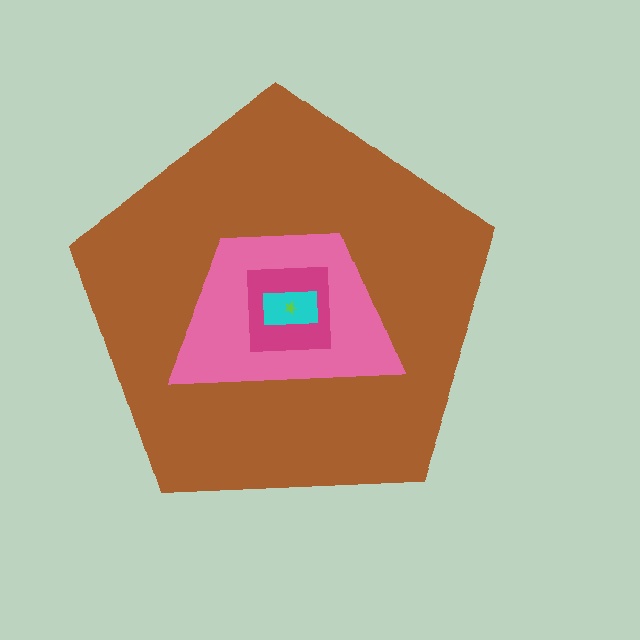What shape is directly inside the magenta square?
The cyan rectangle.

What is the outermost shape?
The brown pentagon.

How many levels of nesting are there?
5.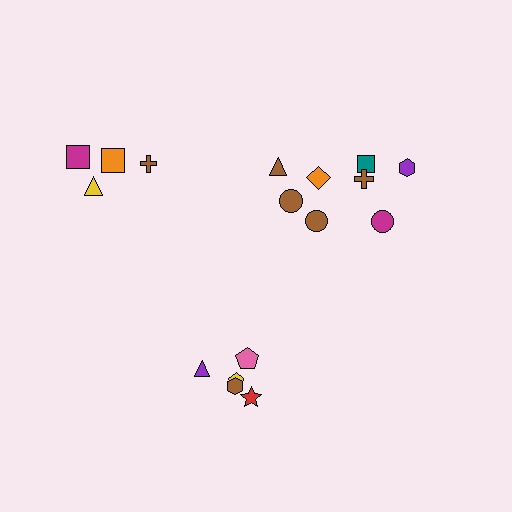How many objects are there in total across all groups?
There are 17 objects.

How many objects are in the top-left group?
There are 4 objects.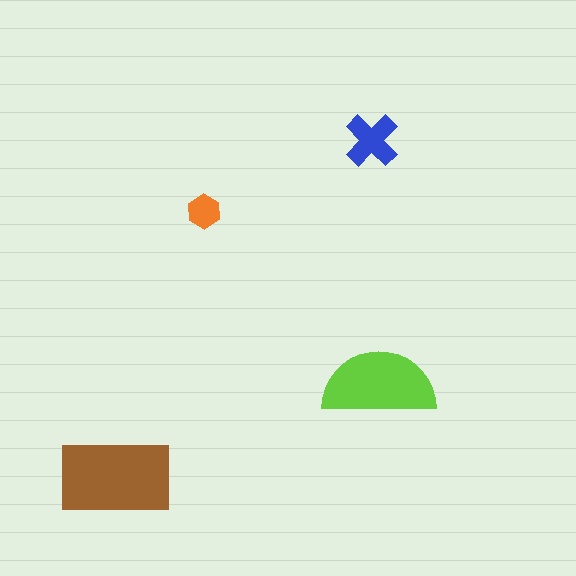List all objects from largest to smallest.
The brown rectangle, the lime semicircle, the blue cross, the orange hexagon.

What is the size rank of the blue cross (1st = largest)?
3rd.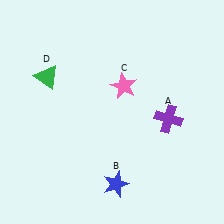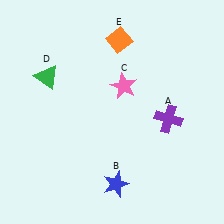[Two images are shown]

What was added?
An orange diamond (E) was added in Image 2.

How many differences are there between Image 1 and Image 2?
There is 1 difference between the two images.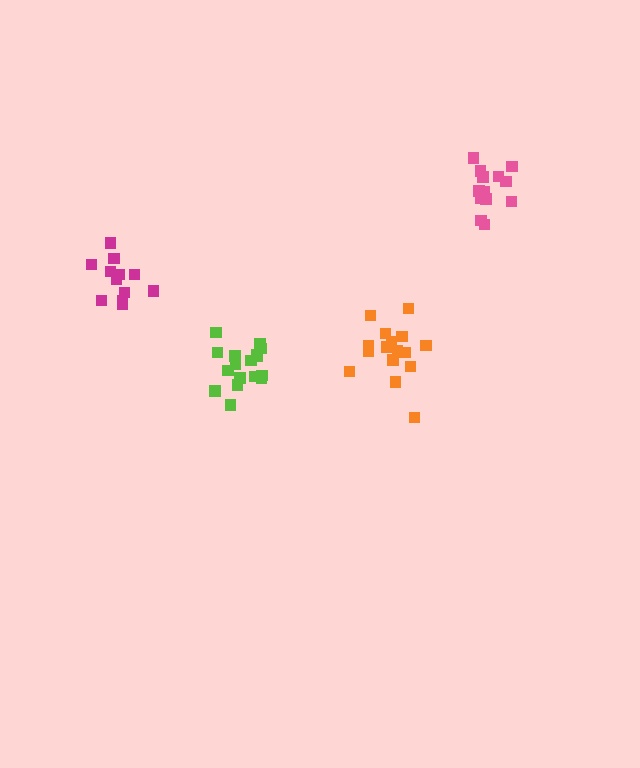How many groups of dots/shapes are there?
There are 4 groups.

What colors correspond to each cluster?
The clusters are colored: pink, lime, magenta, orange.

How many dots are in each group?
Group 1: 14 dots, Group 2: 17 dots, Group 3: 12 dots, Group 4: 16 dots (59 total).